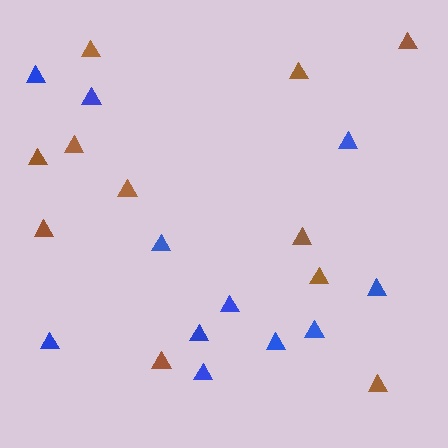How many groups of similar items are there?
There are 2 groups: one group of brown triangles (11) and one group of blue triangles (11).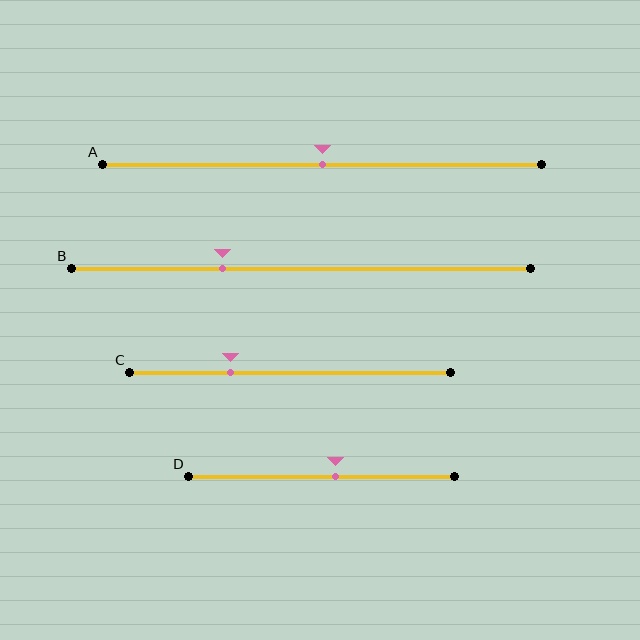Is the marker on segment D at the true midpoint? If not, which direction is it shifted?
No, the marker on segment D is shifted to the right by about 5% of the segment length.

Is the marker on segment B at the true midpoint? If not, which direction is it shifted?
No, the marker on segment B is shifted to the left by about 17% of the segment length.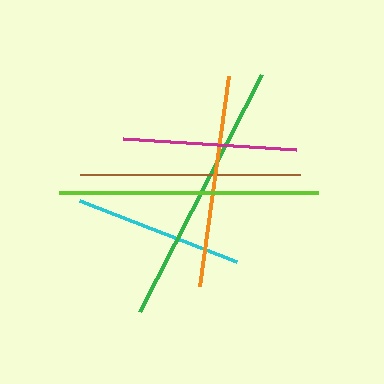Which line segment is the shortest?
The cyan line is the shortest at approximately 168 pixels.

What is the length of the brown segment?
The brown segment is approximately 221 pixels long.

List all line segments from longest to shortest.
From longest to shortest: green, lime, brown, orange, magenta, cyan.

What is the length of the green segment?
The green segment is approximately 266 pixels long.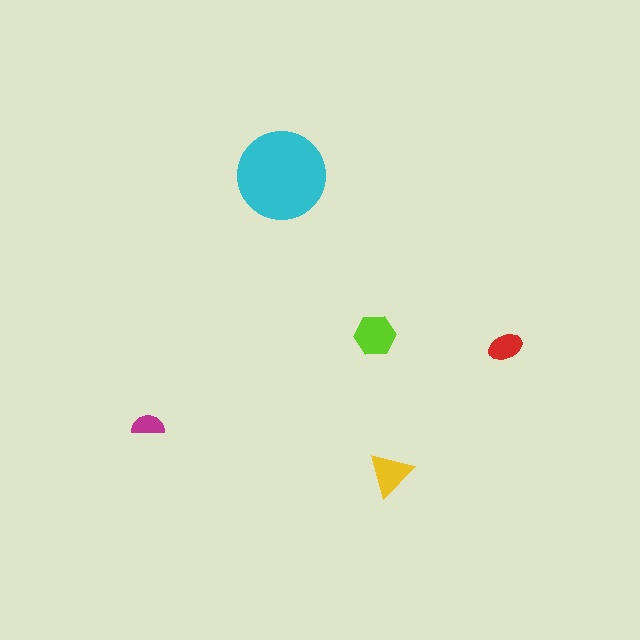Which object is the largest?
The cyan circle.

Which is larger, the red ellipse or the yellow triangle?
The yellow triangle.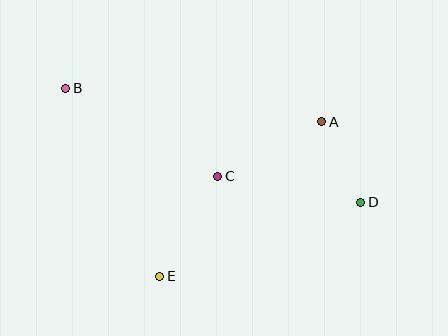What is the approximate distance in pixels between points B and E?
The distance between B and E is approximately 210 pixels.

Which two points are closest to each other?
Points A and D are closest to each other.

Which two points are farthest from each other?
Points B and D are farthest from each other.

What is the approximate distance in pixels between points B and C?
The distance between B and C is approximately 176 pixels.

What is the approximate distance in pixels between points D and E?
The distance between D and E is approximately 214 pixels.